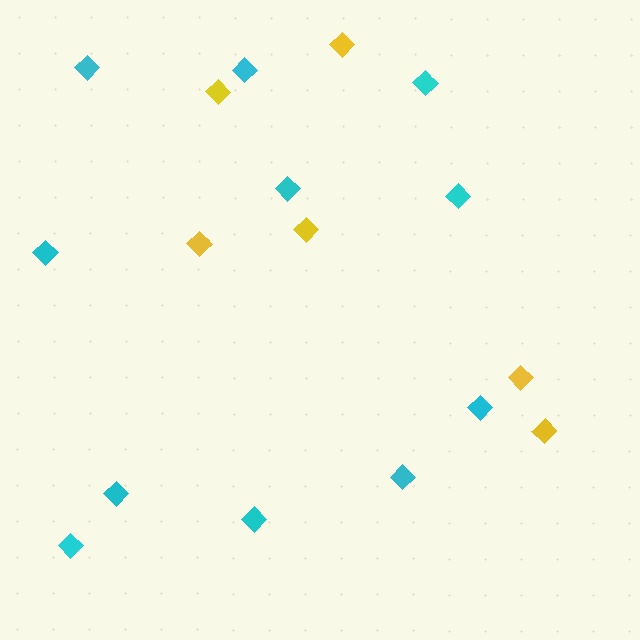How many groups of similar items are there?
There are 2 groups: one group of cyan diamonds (11) and one group of yellow diamonds (6).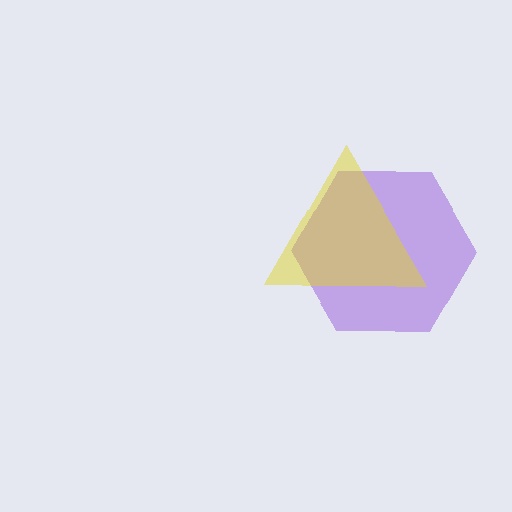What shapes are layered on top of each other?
The layered shapes are: a purple hexagon, a yellow triangle.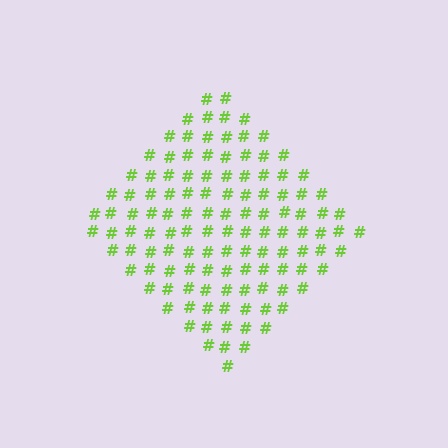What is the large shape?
The large shape is a diamond.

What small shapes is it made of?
It is made of small hash symbols.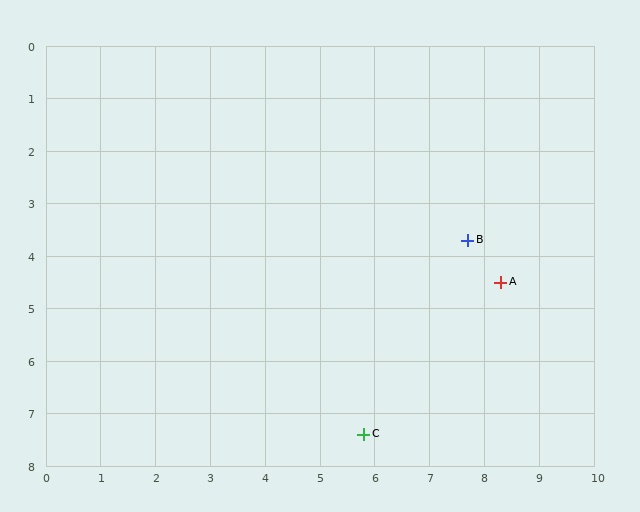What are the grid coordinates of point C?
Point C is at approximately (5.8, 7.4).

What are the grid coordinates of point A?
Point A is at approximately (8.3, 4.5).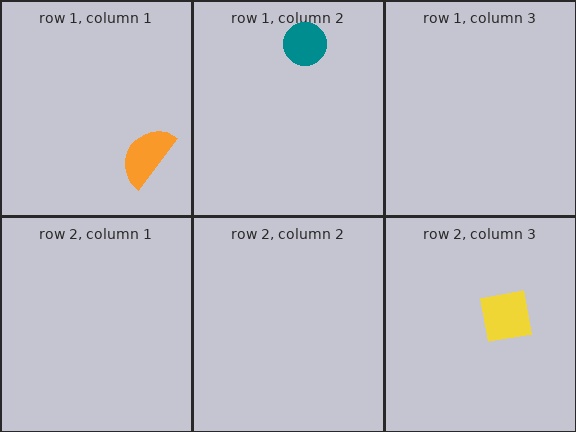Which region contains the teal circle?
The row 1, column 2 region.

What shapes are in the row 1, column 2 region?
The teal circle.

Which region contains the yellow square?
The row 2, column 3 region.